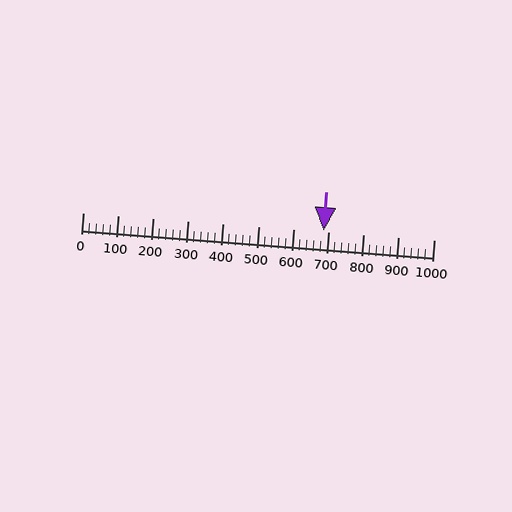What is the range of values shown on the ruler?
The ruler shows values from 0 to 1000.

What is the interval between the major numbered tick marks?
The major tick marks are spaced 100 units apart.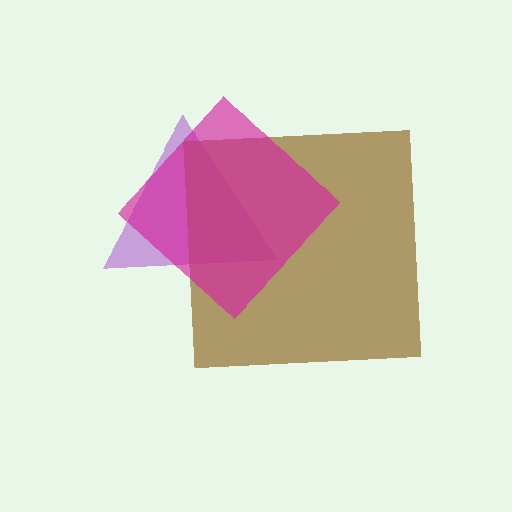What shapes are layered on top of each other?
The layered shapes are: a purple triangle, a brown square, a magenta diamond.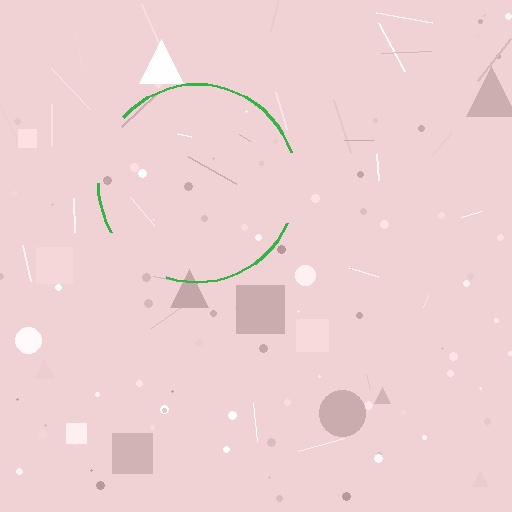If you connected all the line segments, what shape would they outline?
They would outline a circle.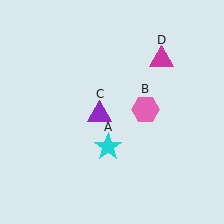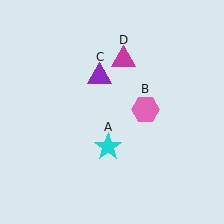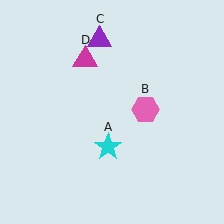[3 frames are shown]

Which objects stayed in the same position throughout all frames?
Cyan star (object A) and pink hexagon (object B) remained stationary.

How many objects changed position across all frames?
2 objects changed position: purple triangle (object C), magenta triangle (object D).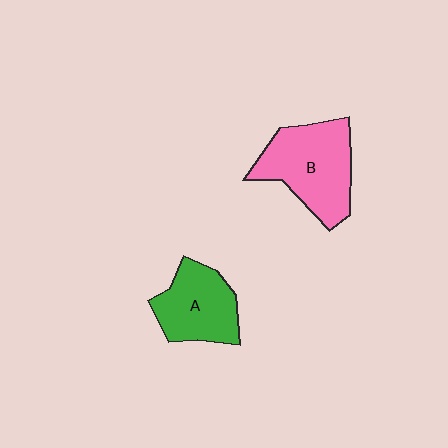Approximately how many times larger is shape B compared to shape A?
Approximately 1.3 times.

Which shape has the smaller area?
Shape A (green).